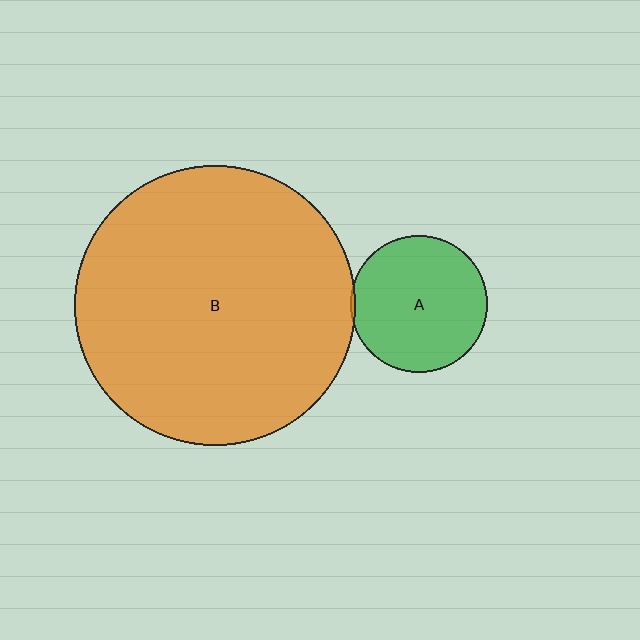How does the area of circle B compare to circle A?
Approximately 4.1 times.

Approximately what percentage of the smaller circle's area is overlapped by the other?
Approximately 5%.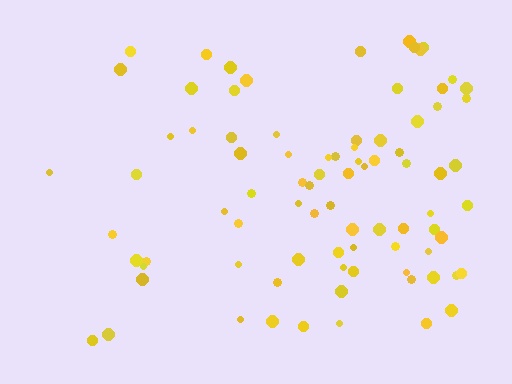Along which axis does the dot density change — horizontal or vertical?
Horizontal.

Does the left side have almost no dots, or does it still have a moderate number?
Still a moderate number, just noticeably fewer than the right.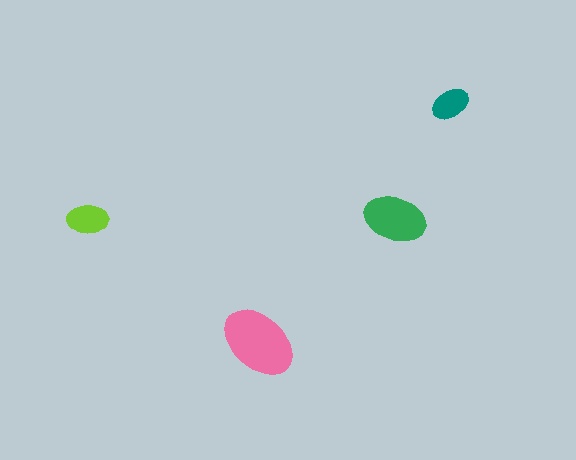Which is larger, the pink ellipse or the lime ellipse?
The pink one.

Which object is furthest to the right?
The teal ellipse is rightmost.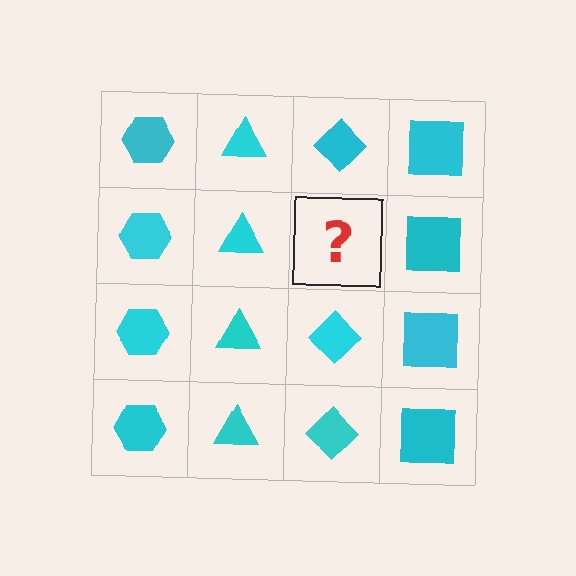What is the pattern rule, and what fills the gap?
The rule is that each column has a consistent shape. The gap should be filled with a cyan diamond.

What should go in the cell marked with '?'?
The missing cell should contain a cyan diamond.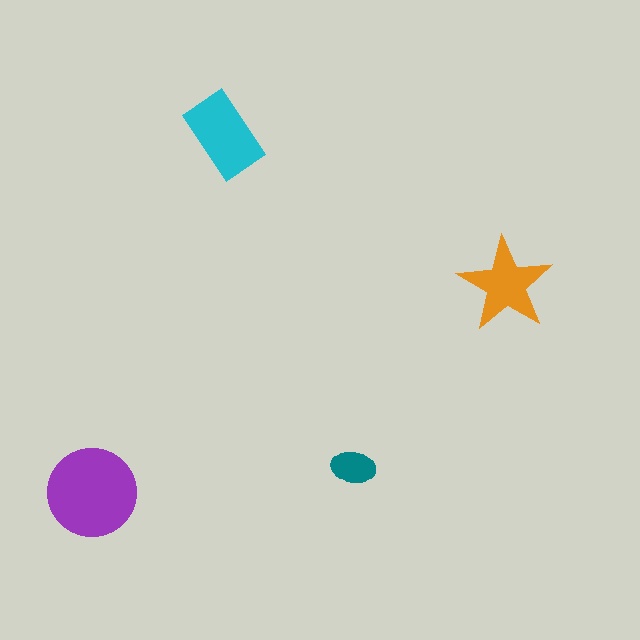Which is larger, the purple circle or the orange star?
The purple circle.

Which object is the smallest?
The teal ellipse.